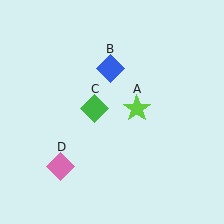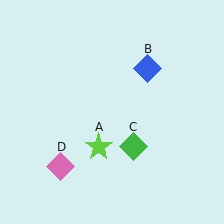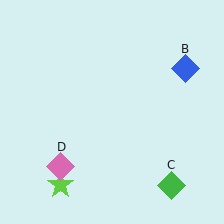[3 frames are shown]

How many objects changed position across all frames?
3 objects changed position: lime star (object A), blue diamond (object B), green diamond (object C).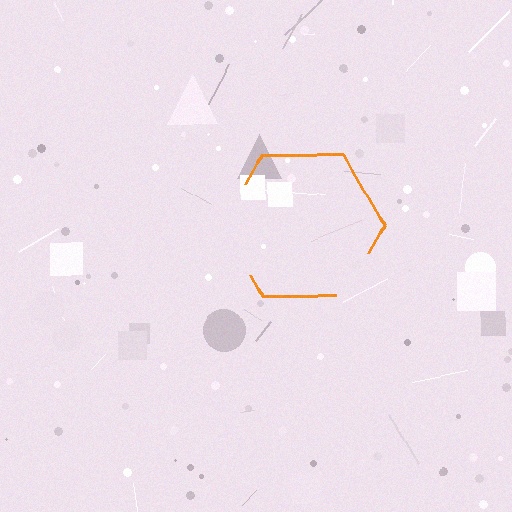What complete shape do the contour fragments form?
The contour fragments form a hexagon.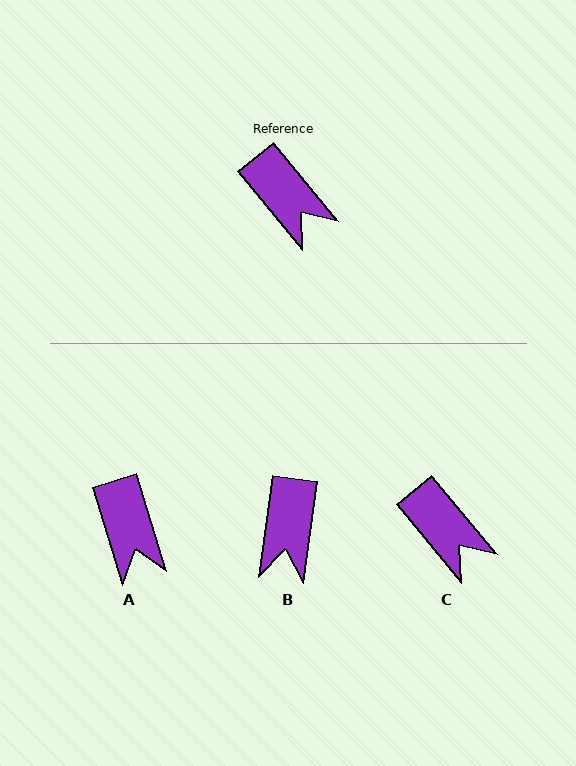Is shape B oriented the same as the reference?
No, it is off by about 47 degrees.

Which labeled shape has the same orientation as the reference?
C.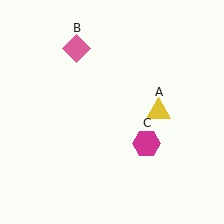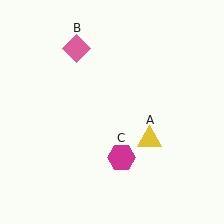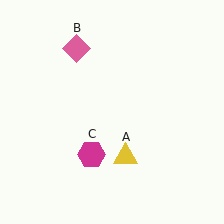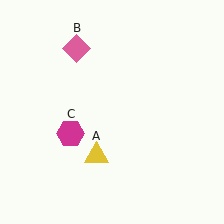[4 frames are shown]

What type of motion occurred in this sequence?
The yellow triangle (object A), magenta hexagon (object C) rotated clockwise around the center of the scene.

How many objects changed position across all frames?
2 objects changed position: yellow triangle (object A), magenta hexagon (object C).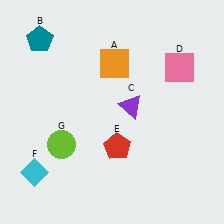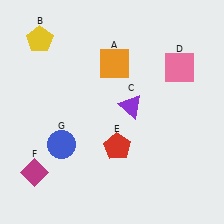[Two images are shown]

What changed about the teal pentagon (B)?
In Image 1, B is teal. In Image 2, it changed to yellow.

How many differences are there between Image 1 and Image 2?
There are 3 differences between the two images.